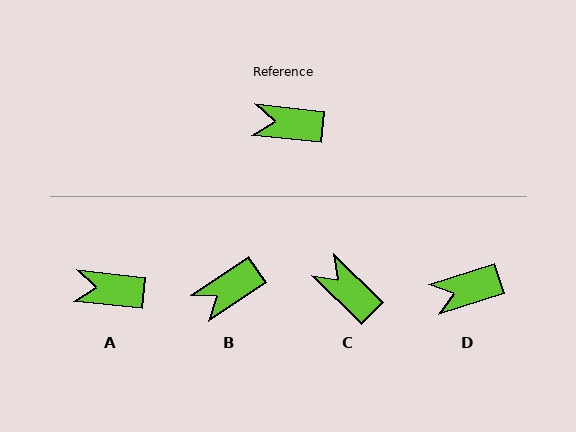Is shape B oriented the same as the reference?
No, it is off by about 40 degrees.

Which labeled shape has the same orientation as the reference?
A.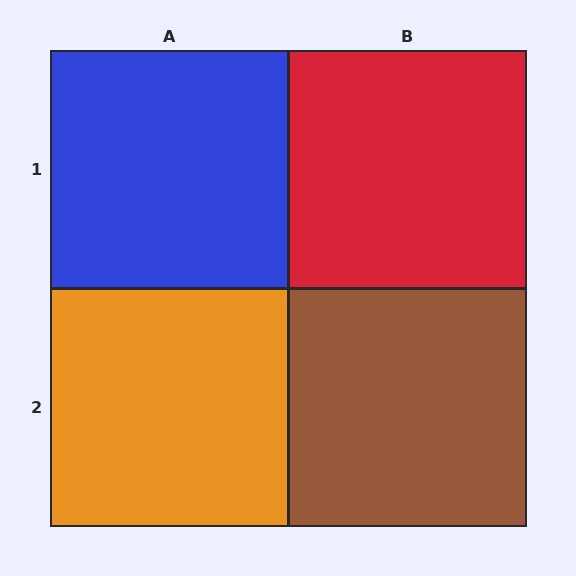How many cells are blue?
1 cell is blue.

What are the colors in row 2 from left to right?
Orange, brown.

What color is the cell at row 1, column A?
Blue.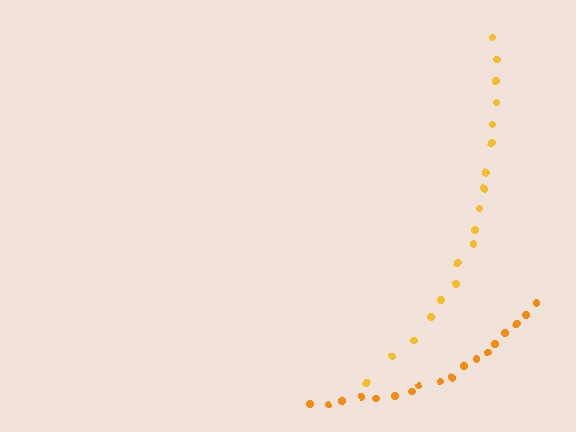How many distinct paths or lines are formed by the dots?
There are 2 distinct paths.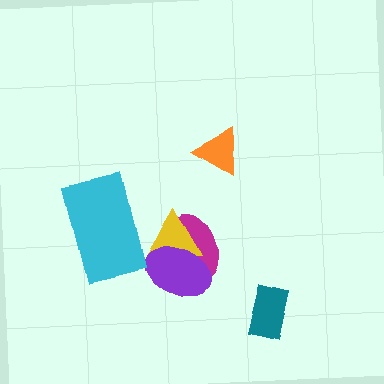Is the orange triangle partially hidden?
No, no other shape covers it.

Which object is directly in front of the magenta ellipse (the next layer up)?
The yellow triangle is directly in front of the magenta ellipse.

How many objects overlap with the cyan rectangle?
1 object overlaps with the cyan rectangle.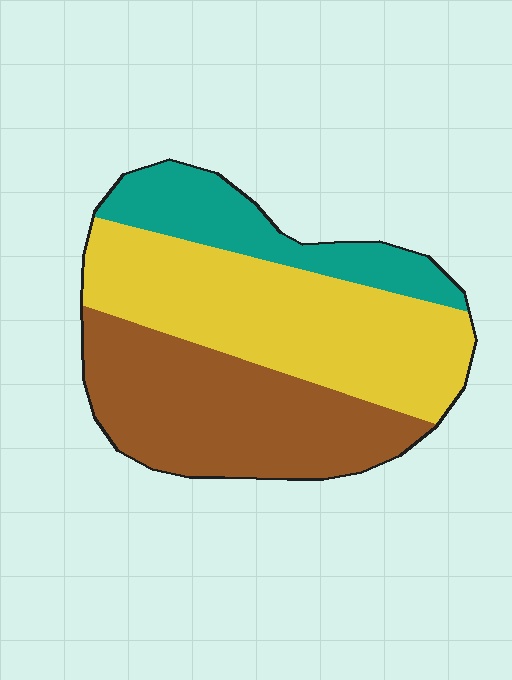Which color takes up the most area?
Yellow, at roughly 45%.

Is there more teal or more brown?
Brown.